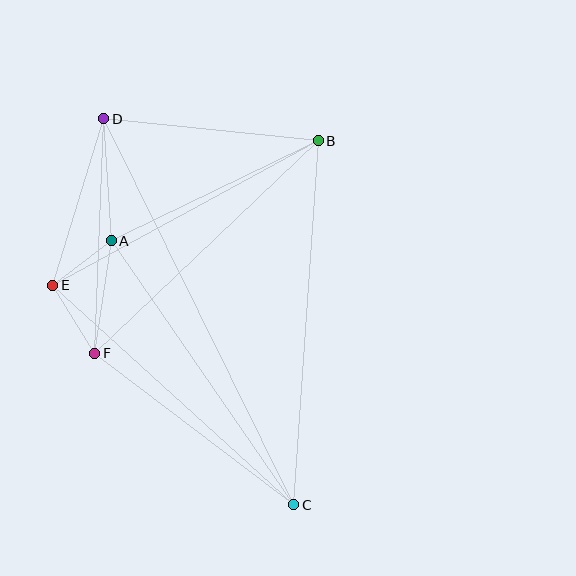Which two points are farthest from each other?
Points C and D are farthest from each other.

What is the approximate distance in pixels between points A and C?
The distance between A and C is approximately 321 pixels.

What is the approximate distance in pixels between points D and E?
The distance between D and E is approximately 174 pixels.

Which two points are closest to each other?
Points A and E are closest to each other.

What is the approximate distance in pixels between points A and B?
The distance between A and B is approximately 230 pixels.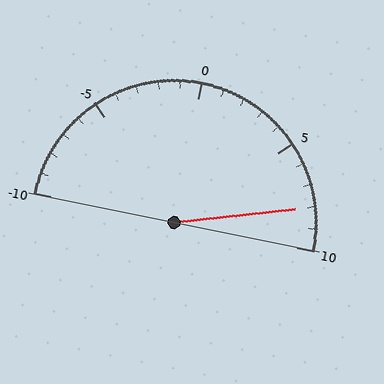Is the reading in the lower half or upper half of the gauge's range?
The reading is in the upper half of the range (-10 to 10).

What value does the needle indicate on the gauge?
The needle indicates approximately 8.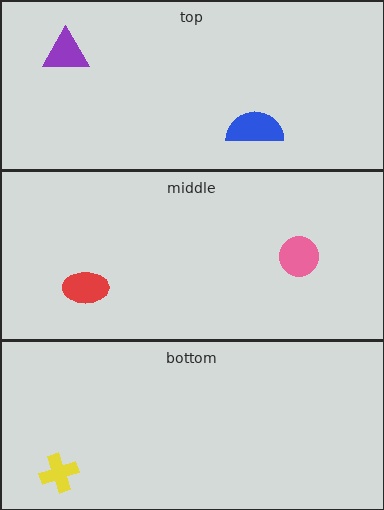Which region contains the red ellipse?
The middle region.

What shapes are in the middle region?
The pink circle, the red ellipse.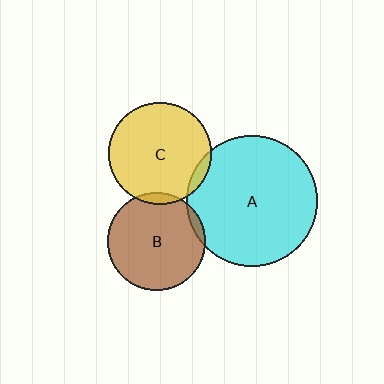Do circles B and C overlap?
Yes.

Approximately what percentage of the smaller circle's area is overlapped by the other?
Approximately 5%.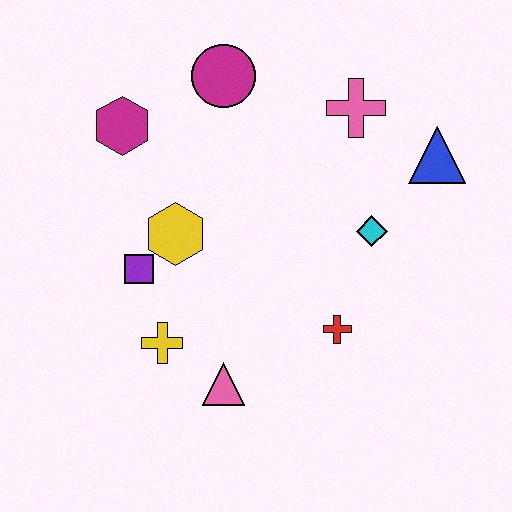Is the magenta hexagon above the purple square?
Yes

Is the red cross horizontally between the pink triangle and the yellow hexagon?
No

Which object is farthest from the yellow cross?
The blue triangle is farthest from the yellow cross.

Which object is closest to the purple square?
The yellow hexagon is closest to the purple square.